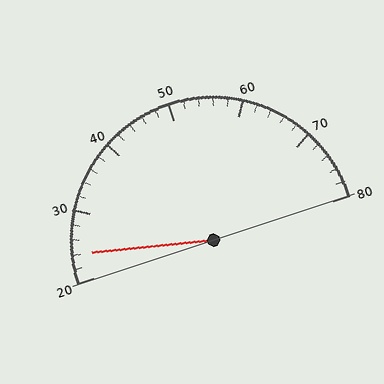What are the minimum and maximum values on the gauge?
The gauge ranges from 20 to 80.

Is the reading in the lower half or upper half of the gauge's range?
The reading is in the lower half of the range (20 to 80).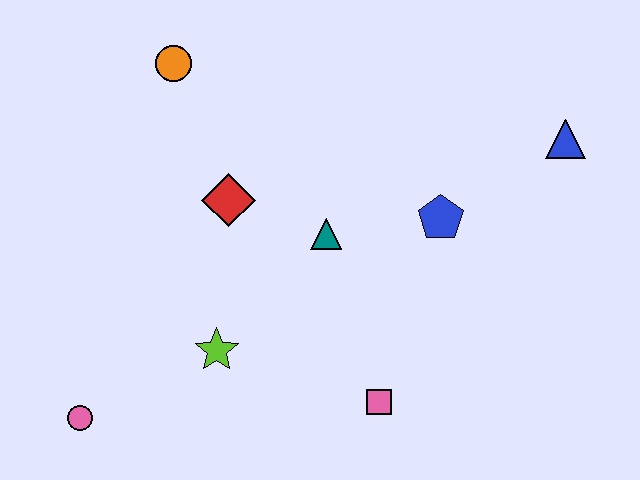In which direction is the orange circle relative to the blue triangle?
The orange circle is to the left of the blue triangle.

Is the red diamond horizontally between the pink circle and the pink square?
Yes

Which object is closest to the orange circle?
The red diamond is closest to the orange circle.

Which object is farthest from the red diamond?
The blue triangle is farthest from the red diamond.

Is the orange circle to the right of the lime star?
No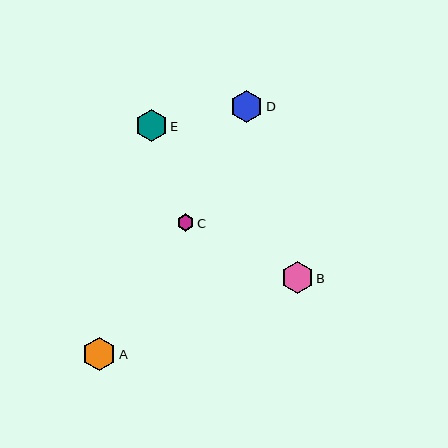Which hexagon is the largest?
Hexagon A is the largest with a size of approximately 34 pixels.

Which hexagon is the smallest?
Hexagon C is the smallest with a size of approximately 17 pixels.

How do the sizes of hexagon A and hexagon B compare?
Hexagon A and hexagon B are approximately the same size.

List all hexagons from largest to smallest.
From largest to smallest: A, D, E, B, C.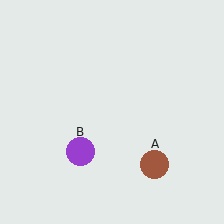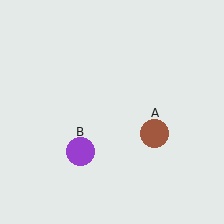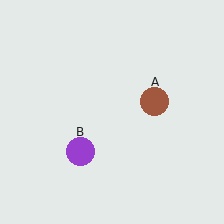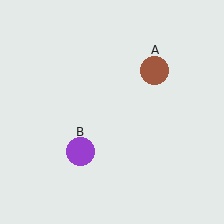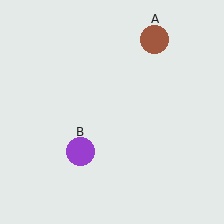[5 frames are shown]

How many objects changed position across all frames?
1 object changed position: brown circle (object A).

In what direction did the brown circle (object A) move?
The brown circle (object A) moved up.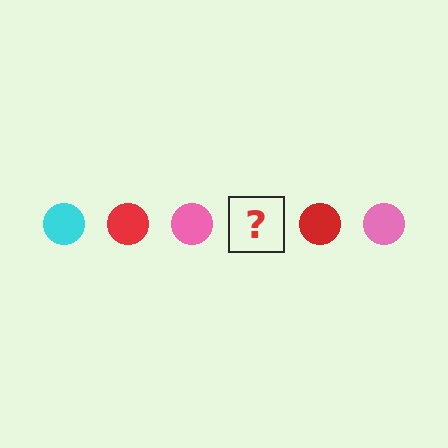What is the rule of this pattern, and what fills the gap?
The rule is that the pattern cycles through cyan, red, pink circles. The gap should be filled with a cyan circle.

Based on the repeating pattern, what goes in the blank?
The blank should be a cyan circle.